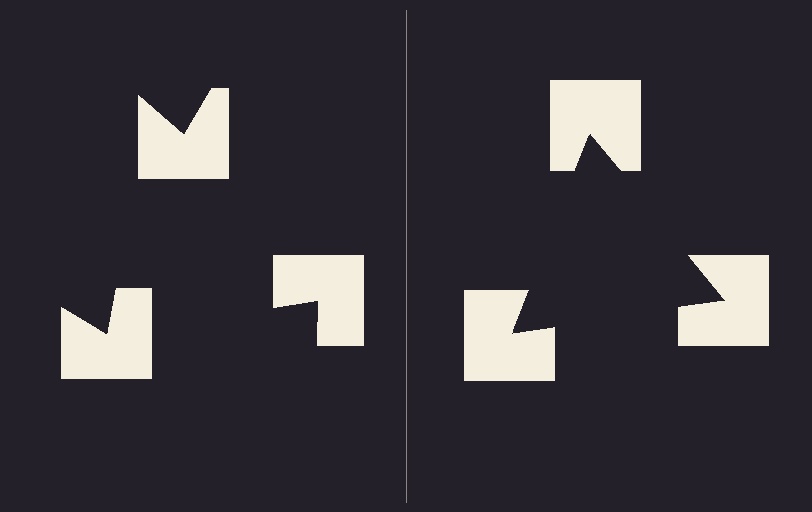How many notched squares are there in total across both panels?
6 — 3 on each side.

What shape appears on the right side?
An illusory triangle.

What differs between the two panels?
The notched squares are positioned identically on both sides; only the wedge orientations differ. On the right they align to a triangle; on the left they are misaligned.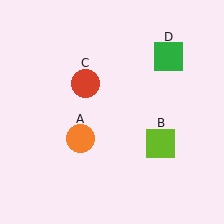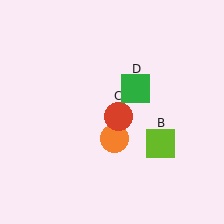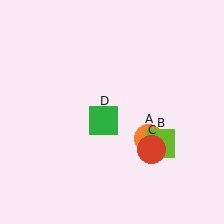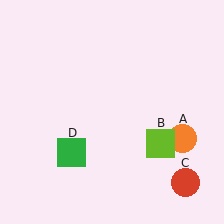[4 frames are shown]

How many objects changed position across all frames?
3 objects changed position: orange circle (object A), red circle (object C), green square (object D).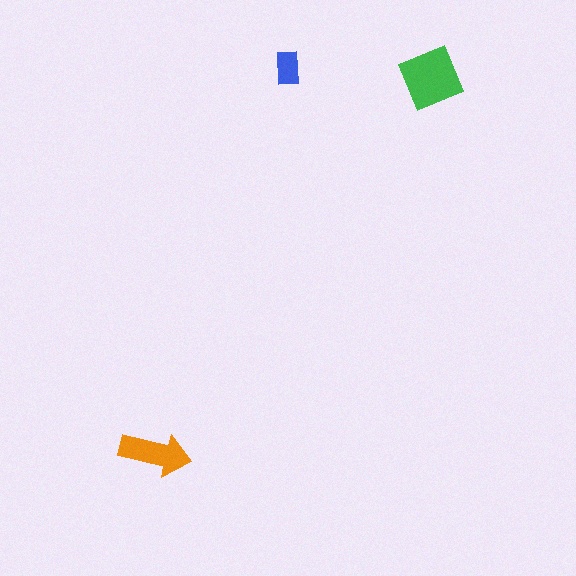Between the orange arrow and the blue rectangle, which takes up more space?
The orange arrow.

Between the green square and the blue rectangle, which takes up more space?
The green square.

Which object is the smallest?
The blue rectangle.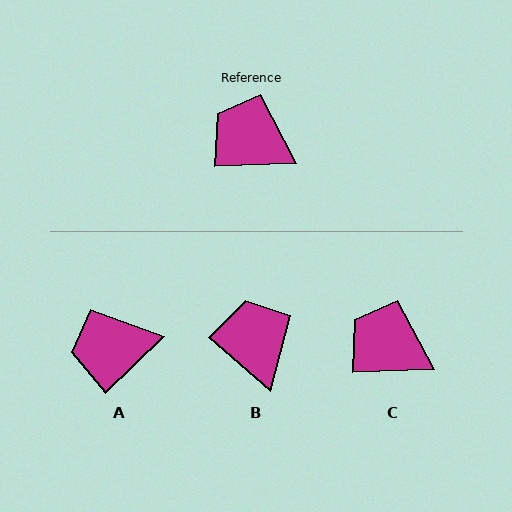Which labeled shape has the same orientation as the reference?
C.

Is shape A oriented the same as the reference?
No, it is off by about 42 degrees.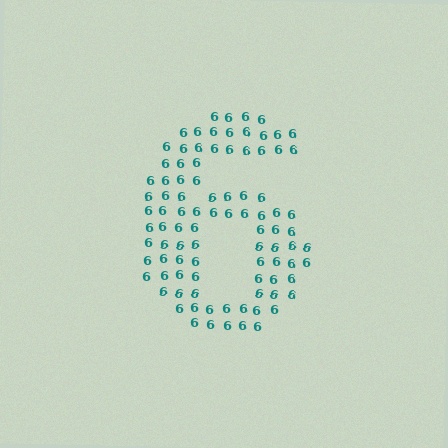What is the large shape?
The large shape is the digit 6.